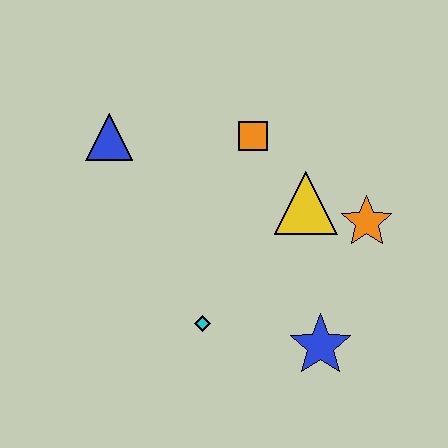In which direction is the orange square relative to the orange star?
The orange square is to the left of the orange star.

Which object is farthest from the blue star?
The blue triangle is farthest from the blue star.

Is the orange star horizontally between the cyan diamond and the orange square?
No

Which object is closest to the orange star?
The yellow triangle is closest to the orange star.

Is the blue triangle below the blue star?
No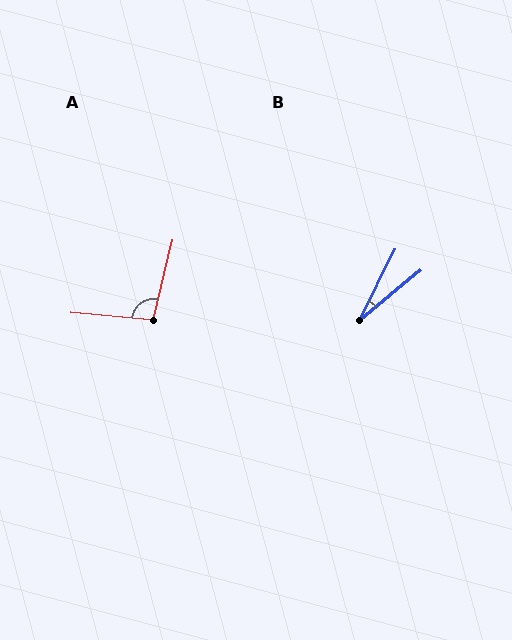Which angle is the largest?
A, at approximately 98 degrees.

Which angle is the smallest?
B, at approximately 24 degrees.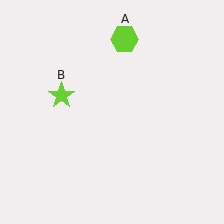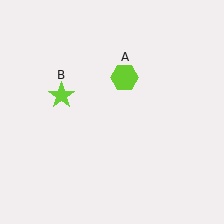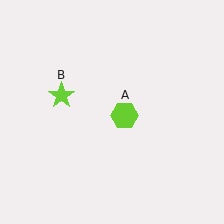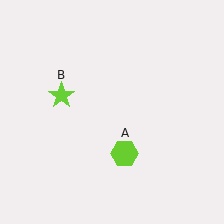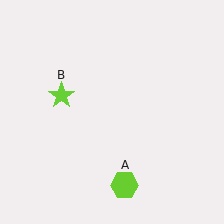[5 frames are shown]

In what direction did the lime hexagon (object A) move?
The lime hexagon (object A) moved down.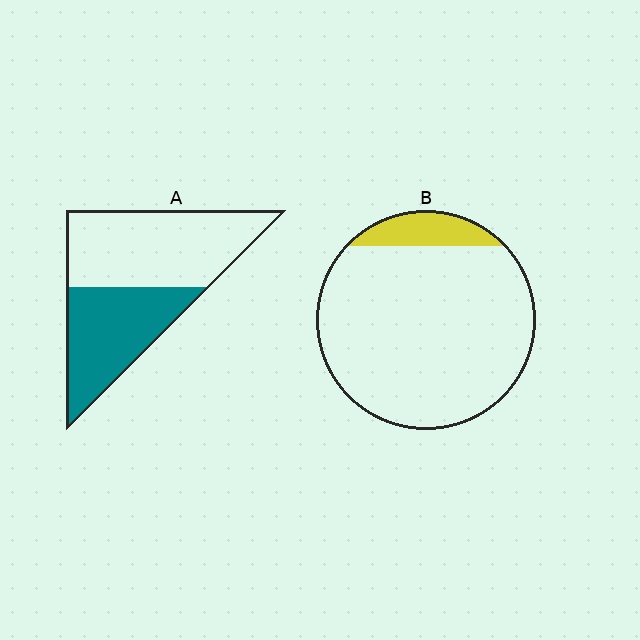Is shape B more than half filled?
No.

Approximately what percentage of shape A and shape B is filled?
A is approximately 40% and B is approximately 10%.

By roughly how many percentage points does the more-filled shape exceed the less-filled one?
By roughly 30 percentage points (A over B).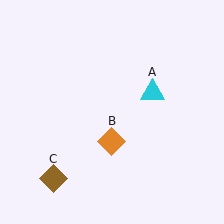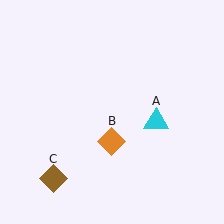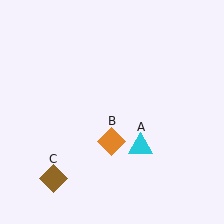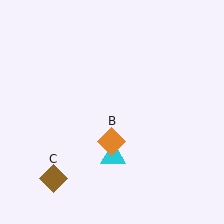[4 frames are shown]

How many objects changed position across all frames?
1 object changed position: cyan triangle (object A).